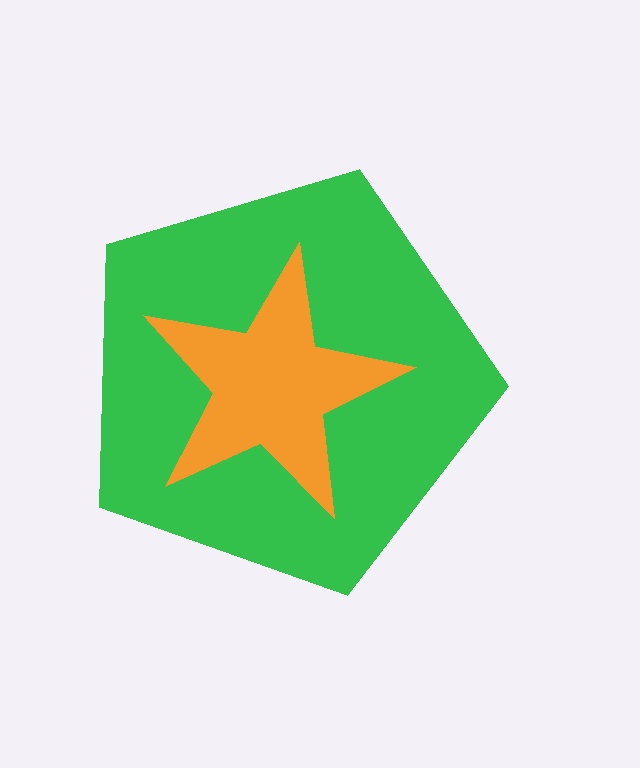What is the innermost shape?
The orange star.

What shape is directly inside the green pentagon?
The orange star.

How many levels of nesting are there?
2.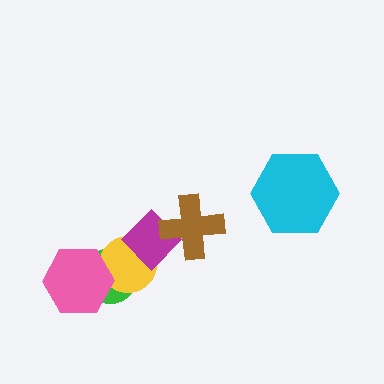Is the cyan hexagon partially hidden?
No, no other shape covers it.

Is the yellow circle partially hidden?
Yes, it is partially covered by another shape.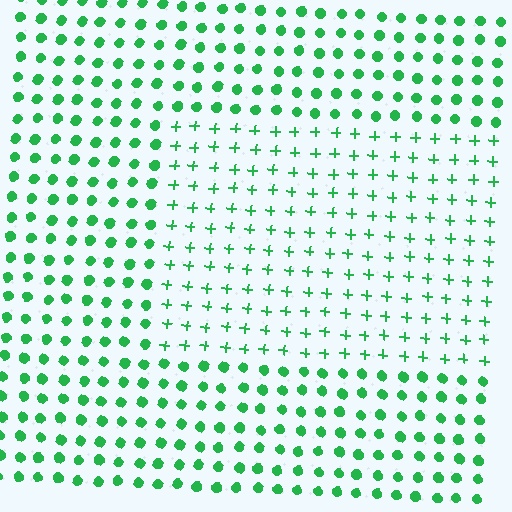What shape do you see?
I see a rectangle.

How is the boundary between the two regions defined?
The boundary is defined by a change in element shape: plus signs inside vs. circles outside. All elements share the same color and spacing.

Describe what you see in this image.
The image is filled with small green elements arranged in a uniform grid. A rectangle-shaped region contains plus signs, while the surrounding area contains circles. The boundary is defined purely by the change in element shape.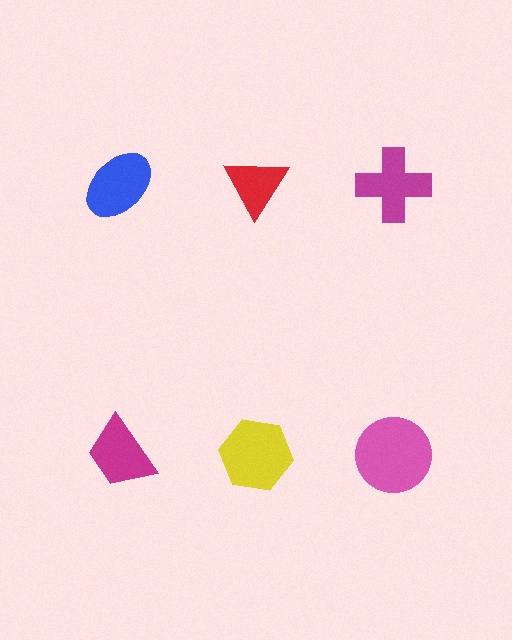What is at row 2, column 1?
A magenta trapezoid.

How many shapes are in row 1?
3 shapes.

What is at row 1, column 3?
A magenta cross.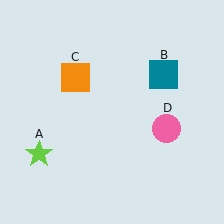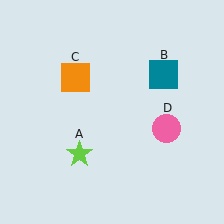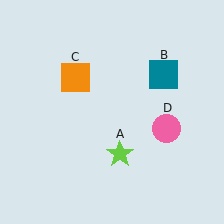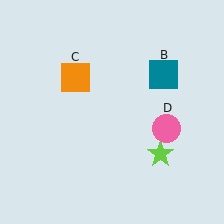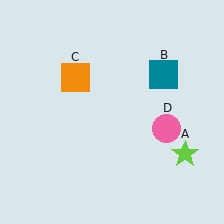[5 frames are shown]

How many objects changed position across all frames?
1 object changed position: lime star (object A).